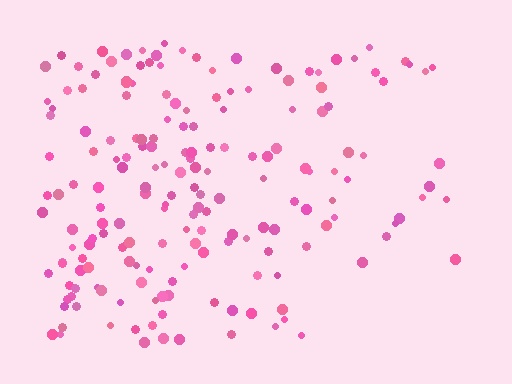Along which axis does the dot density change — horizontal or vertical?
Horizontal.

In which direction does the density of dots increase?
From right to left, with the left side densest.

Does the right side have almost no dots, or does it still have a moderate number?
Still a moderate number, just noticeably fewer than the left.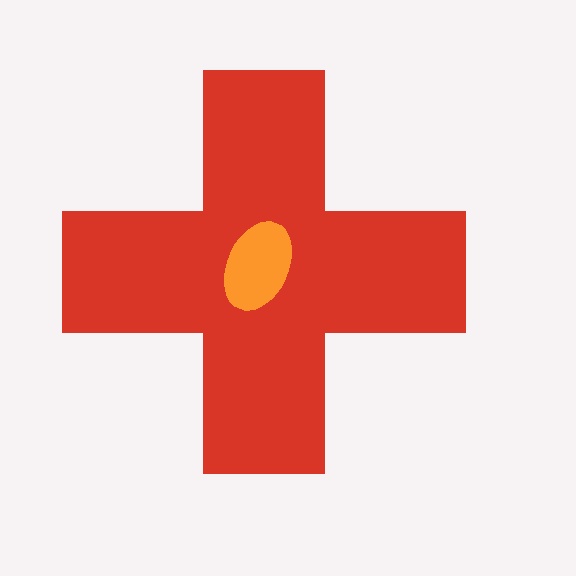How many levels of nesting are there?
2.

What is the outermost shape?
The red cross.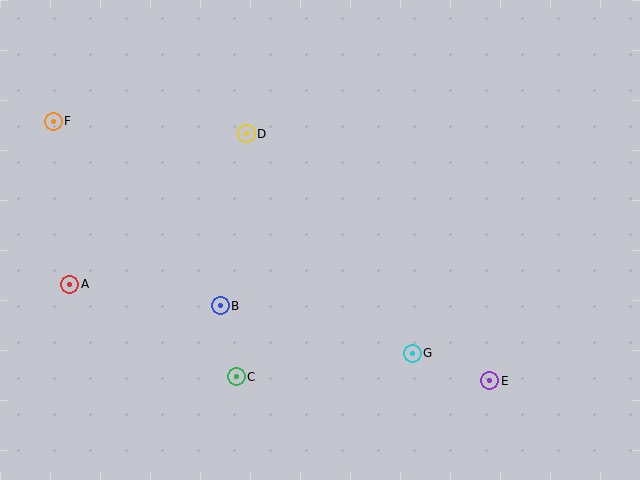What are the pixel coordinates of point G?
Point G is at (412, 353).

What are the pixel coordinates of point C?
Point C is at (236, 377).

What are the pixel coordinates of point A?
Point A is at (70, 284).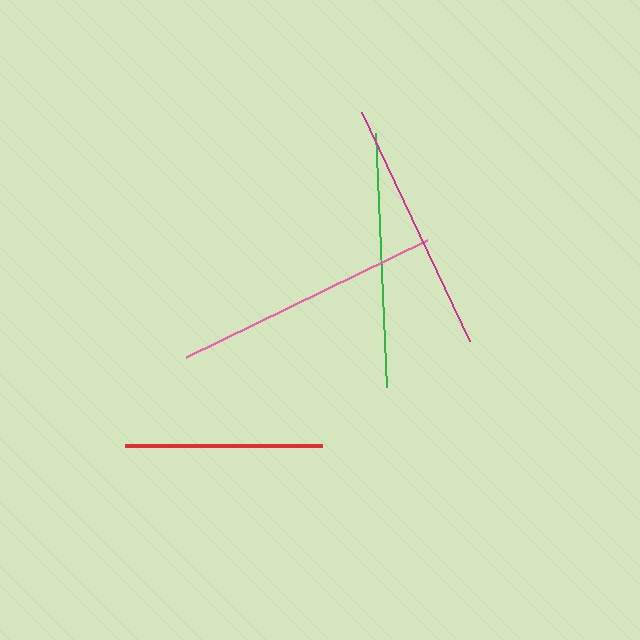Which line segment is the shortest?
The red line is the shortest at approximately 197 pixels.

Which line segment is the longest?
The pink line is the longest at approximately 268 pixels.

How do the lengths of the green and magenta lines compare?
The green and magenta lines are approximately the same length.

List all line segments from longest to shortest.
From longest to shortest: pink, green, magenta, red.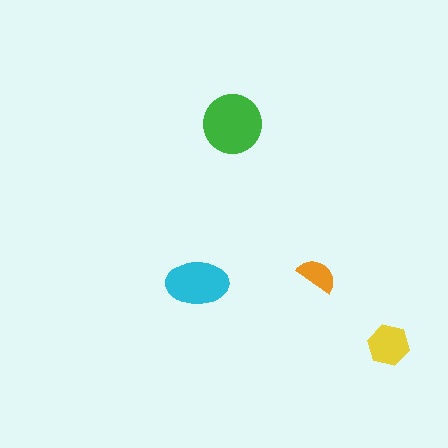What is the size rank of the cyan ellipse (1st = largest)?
2nd.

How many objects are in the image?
There are 4 objects in the image.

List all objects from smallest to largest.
The orange semicircle, the yellow hexagon, the cyan ellipse, the green circle.